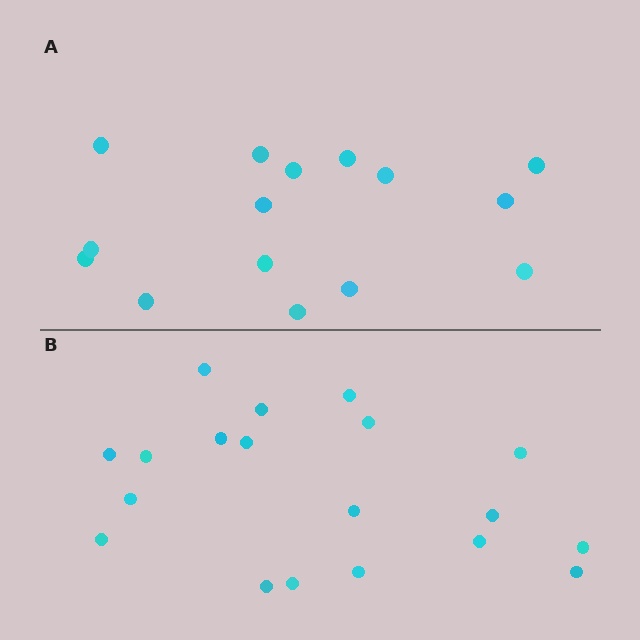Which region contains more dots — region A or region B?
Region B (the bottom region) has more dots.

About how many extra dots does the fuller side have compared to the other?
Region B has about 4 more dots than region A.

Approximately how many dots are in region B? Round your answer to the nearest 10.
About 20 dots. (The exact count is 19, which rounds to 20.)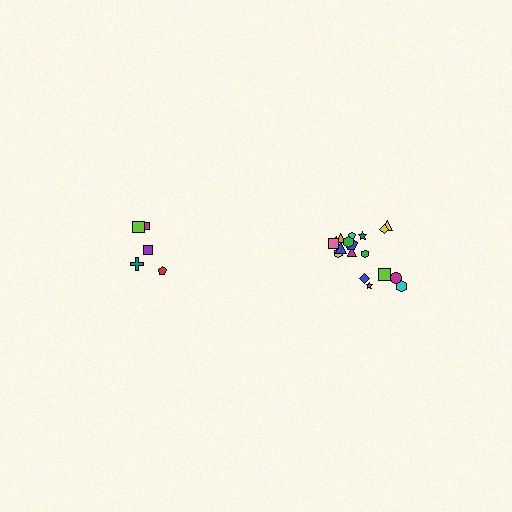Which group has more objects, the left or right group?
The right group.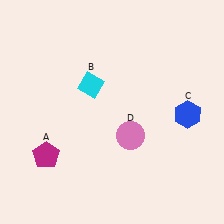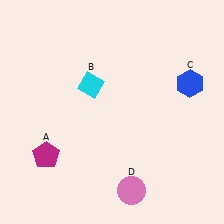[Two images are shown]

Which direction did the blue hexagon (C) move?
The blue hexagon (C) moved up.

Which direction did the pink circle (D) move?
The pink circle (D) moved down.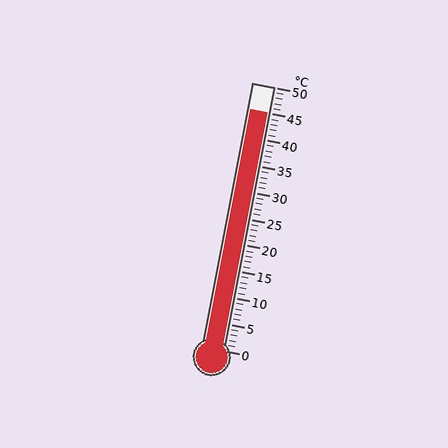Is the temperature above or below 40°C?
The temperature is above 40°C.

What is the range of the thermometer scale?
The thermometer scale ranges from 0°C to 50°C.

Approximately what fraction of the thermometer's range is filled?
The thermometer is filled to approximately 90% of its range.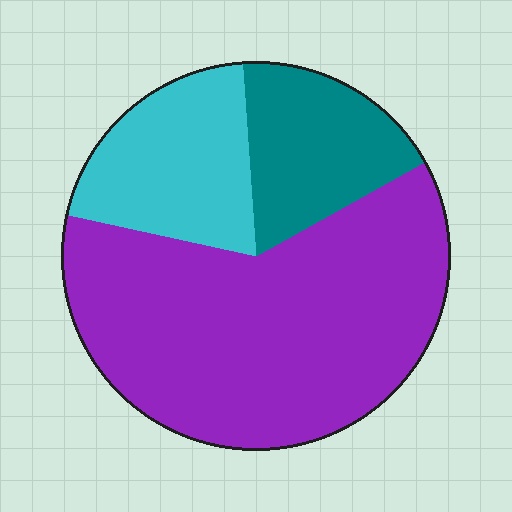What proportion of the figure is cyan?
Cyan covers about 20% of the figure.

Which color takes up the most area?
Purple, at roughly 60%.